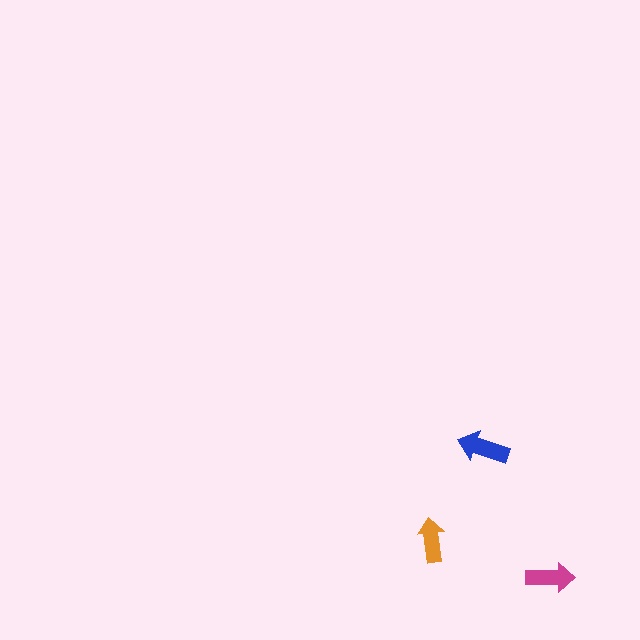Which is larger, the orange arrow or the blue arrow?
The blue one.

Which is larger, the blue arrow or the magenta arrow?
The blue one.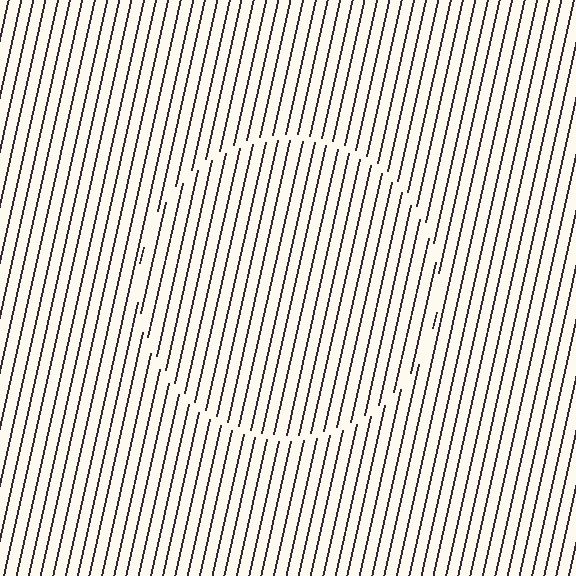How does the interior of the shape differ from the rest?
The interior of the shape contains the same grating, shifted by half a period — the contour is defined by the phase discontinuity where line-ends from the inner and outer gratings abut.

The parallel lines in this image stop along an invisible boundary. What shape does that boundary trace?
An illusory circle. The interior of the shape contains the same grating, shifted by half a period — the contour is defined by the phase discontinuity where line-ends from the inner and outer gratings abut.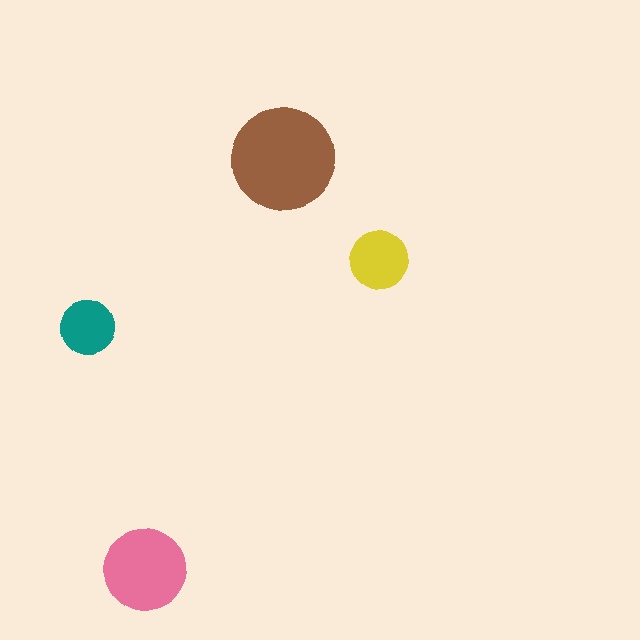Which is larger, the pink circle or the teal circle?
The pink one.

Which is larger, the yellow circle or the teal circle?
The yellow one.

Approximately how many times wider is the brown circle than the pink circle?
About 1.5 times wider.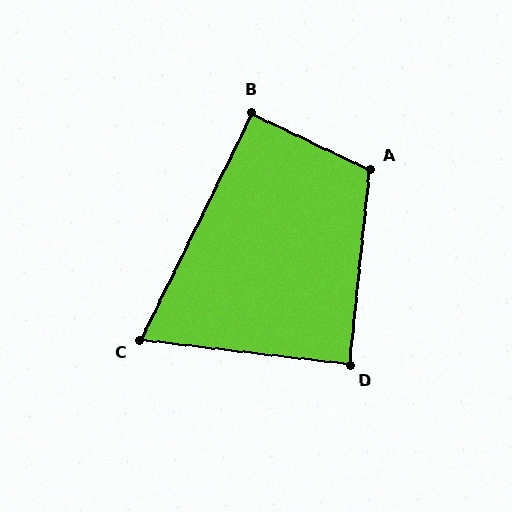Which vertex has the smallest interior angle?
C, at approximately 70 degrees.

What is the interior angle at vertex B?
Approximately 91 degrees (approximately right).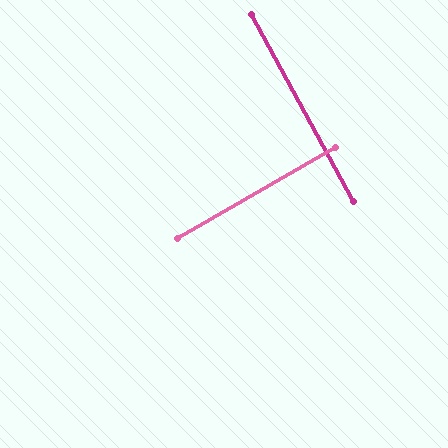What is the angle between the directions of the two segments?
Approximately 89 degrees.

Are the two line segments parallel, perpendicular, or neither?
Perpendicular — they meet at approximately 89°.